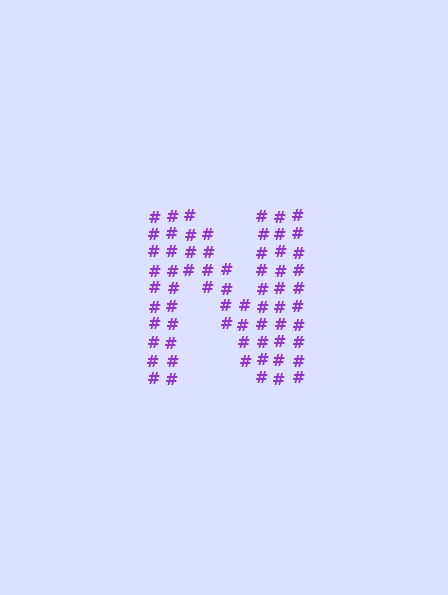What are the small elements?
The small elements are hash symbols.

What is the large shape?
The large shape is the letter N.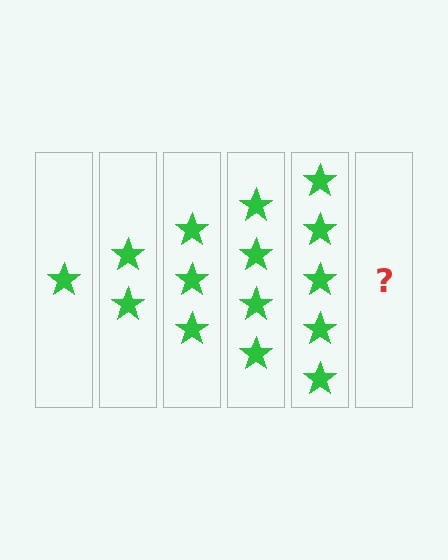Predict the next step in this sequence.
The next step is 6 stars.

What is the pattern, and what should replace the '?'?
The pattern is that each step adds one more star. The '?' should be 6 stars.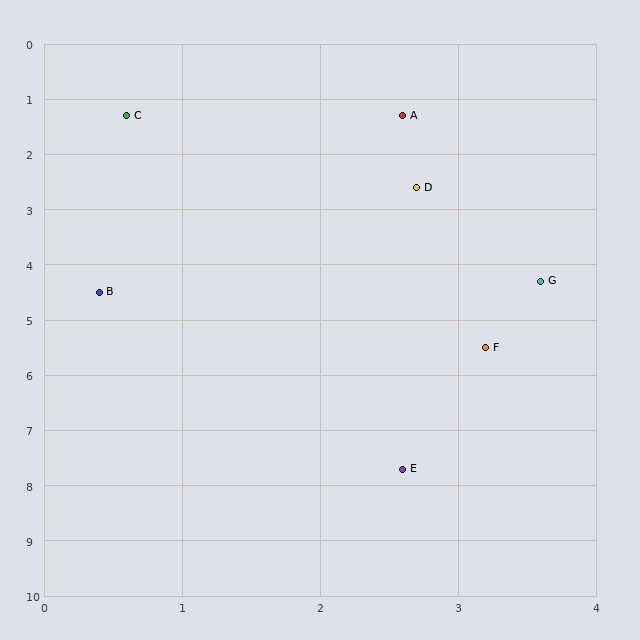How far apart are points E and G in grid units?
Points E and G are about 3.5 grid units apart.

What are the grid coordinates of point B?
Point B is at approximately (0.4, 4.5).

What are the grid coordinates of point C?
Point C is at approximately (0.6, 1.3).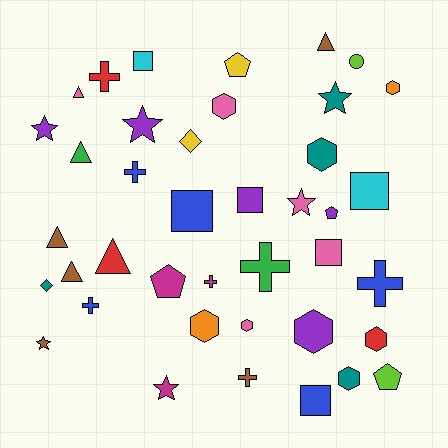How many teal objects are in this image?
There are 4 teal objects.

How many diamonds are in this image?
There are 2 diamonds.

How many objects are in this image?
There are 40 objects.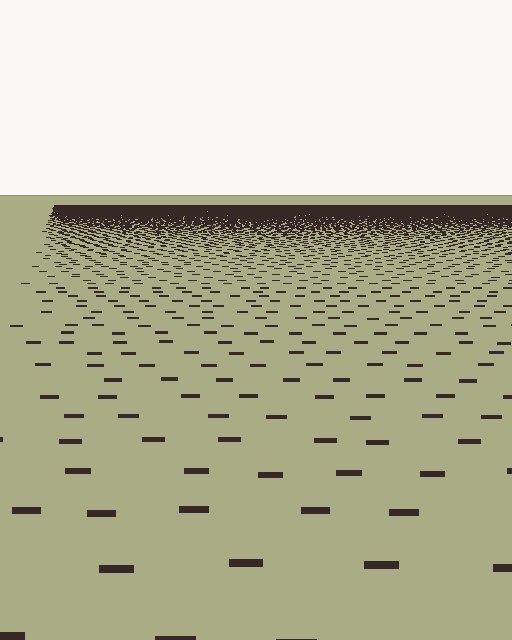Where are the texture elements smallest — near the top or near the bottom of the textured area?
Near the top.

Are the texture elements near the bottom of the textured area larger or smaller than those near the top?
Larger. Near the bottom, elements are closer to the viewer and appear at a bigger on-screen size.